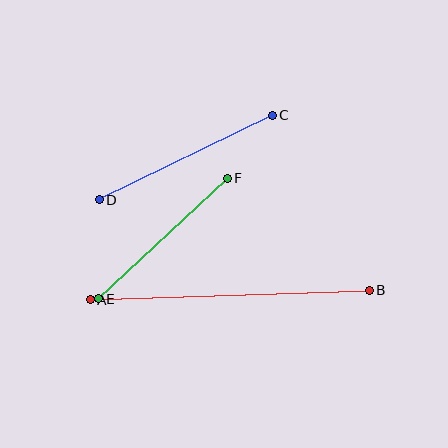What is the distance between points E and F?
The distance is approximately 176 pixels.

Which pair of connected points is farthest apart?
Points A and B are farthest apart.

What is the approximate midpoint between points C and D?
The midpoint is at approximately (186, 157) pixels.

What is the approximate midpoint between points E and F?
The midpoint is at approximately (163, 239) pixels.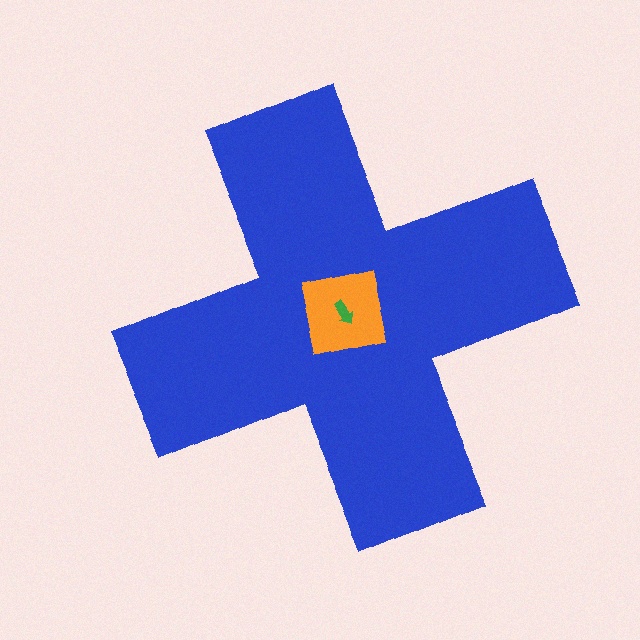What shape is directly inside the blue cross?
The orange square.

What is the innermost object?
The green arrow.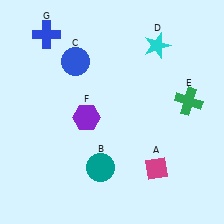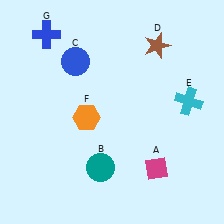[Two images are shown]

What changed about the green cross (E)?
In Image 1, E is green. In Image 2, it changed to cyan.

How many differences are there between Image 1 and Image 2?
There are 3 differences between the two images.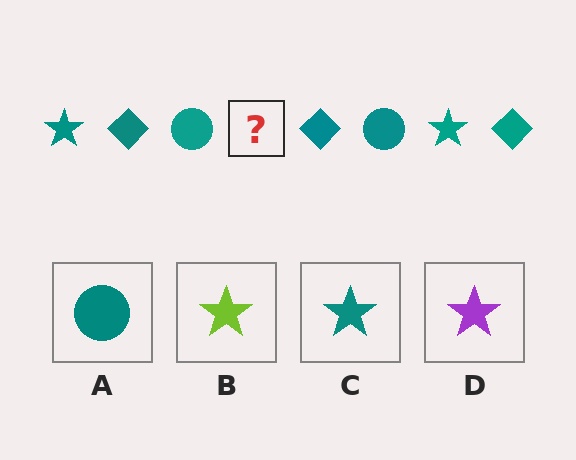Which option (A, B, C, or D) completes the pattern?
C.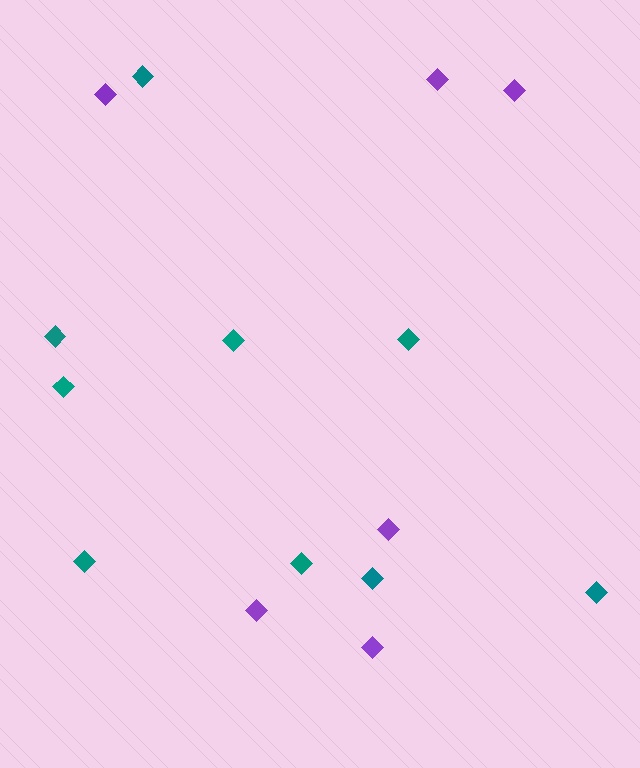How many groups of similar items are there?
There are 2 groups: one group of purple diamonds (6) and one group of teal diamonds (9).